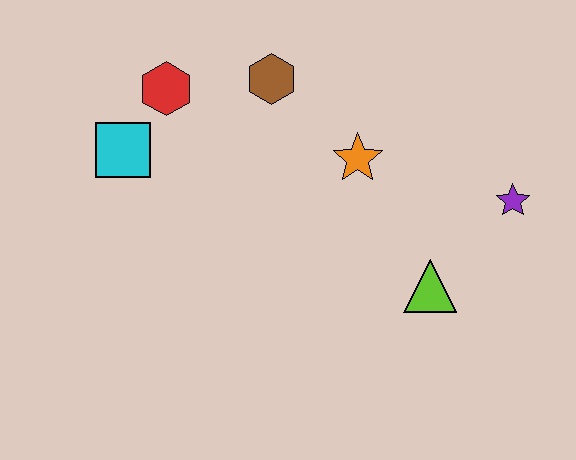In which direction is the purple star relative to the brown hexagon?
The purple star is to the right of the brown hexagon.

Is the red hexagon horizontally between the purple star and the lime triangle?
No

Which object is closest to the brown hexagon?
The red hexagon is closest to the brown hexagon.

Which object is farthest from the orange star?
The cyan square is farthest from the orange star.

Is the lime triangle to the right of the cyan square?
Yes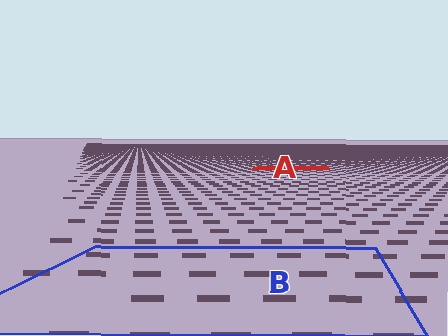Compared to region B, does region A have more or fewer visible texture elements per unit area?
Region A has more texture elements per unit area — they are packed more densely because it is farther away.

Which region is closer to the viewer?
Region B is closer. The texture elements there are larger and more spread out.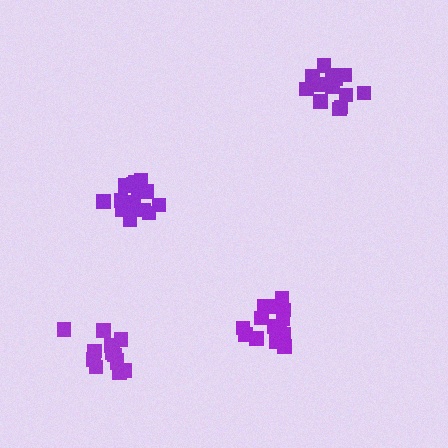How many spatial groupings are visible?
There are 4 spatial groupings.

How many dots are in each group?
Group 1: 15 dots, Group 2: 16 dots, Group 3: 17 dots, Group 4: 13 dots (61 total).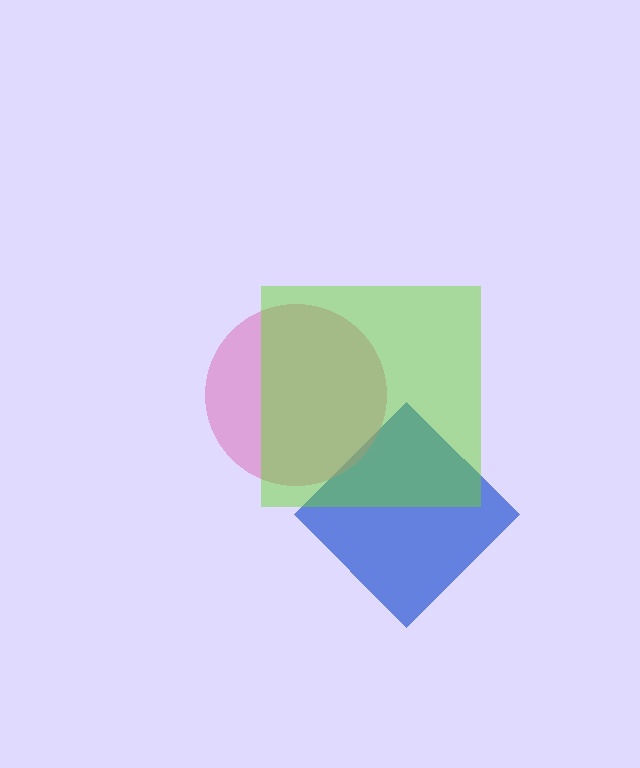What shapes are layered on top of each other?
The layered shapes are: a blue diamond, a pink circle, a lime square.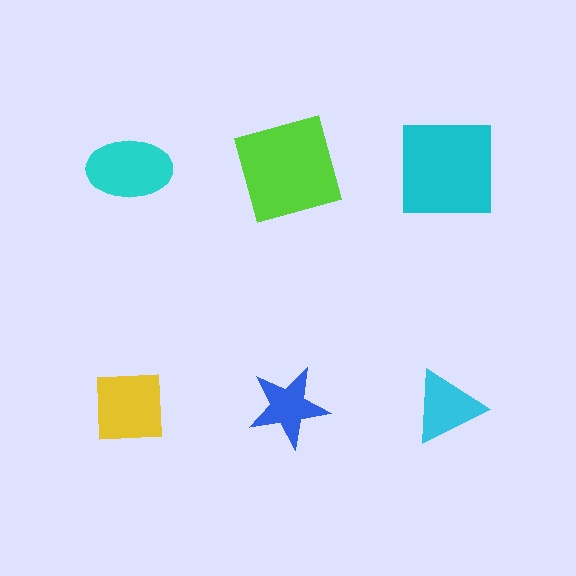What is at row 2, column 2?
A blue star.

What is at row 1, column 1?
A cyan ellipse.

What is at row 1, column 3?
A cyan square.